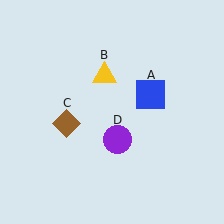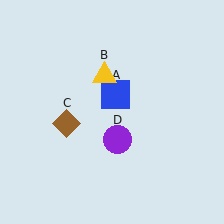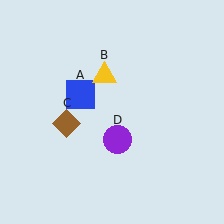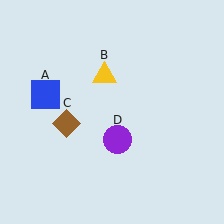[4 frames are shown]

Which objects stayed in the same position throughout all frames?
Yellow triangle (object B) and brown diamond (object C) and purple circle (object D) remained stationary.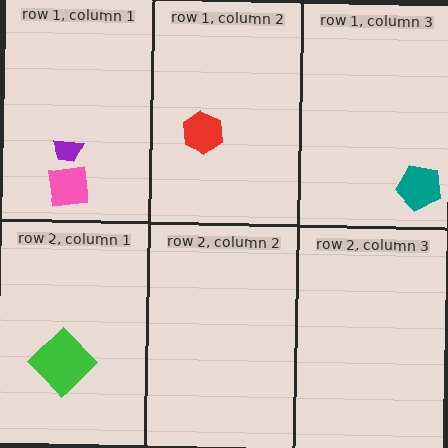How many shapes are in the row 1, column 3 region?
1.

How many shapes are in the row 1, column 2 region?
1.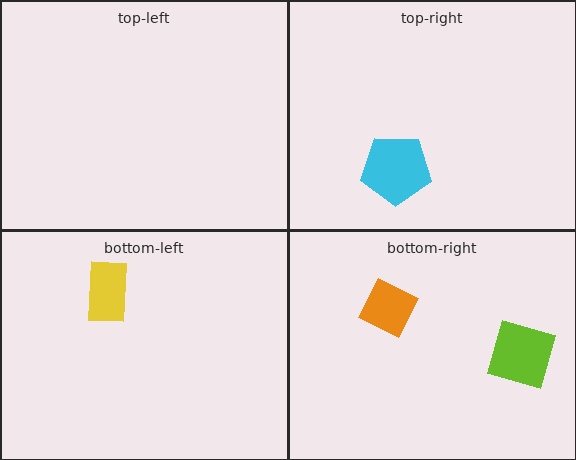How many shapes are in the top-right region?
1.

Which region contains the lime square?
The bottom-right region.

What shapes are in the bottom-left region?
The yellow rectangle.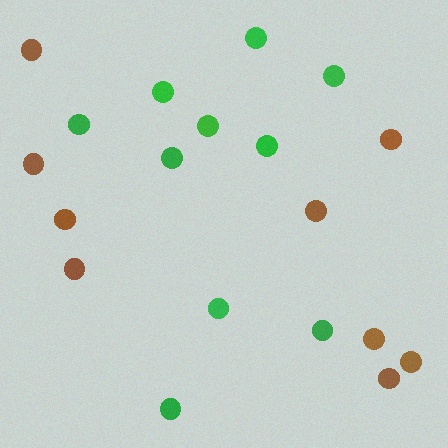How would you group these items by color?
There are 2 groups: one group of green circles (10) and one group of brown circles (9).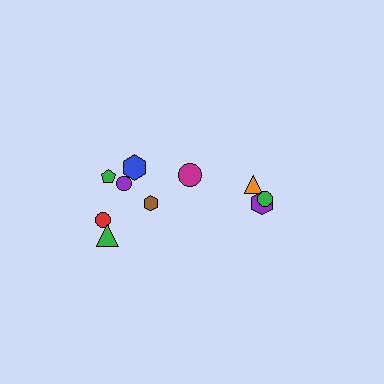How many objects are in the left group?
There are 6 objects.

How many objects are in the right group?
There are 4 objects.